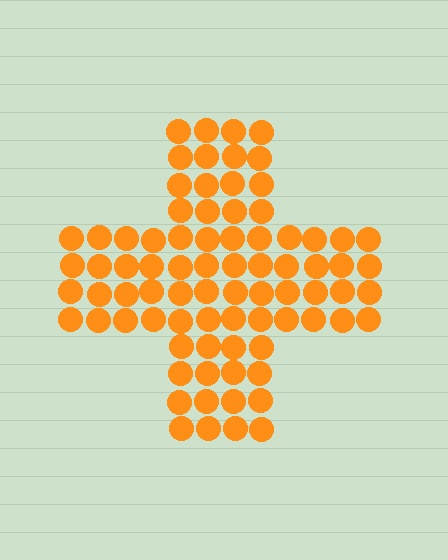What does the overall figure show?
The overall figure shows a cross.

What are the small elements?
The small elements are circles.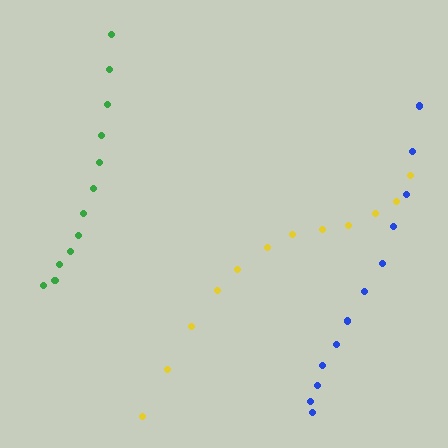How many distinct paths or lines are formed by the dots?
There are 3 distinct paths.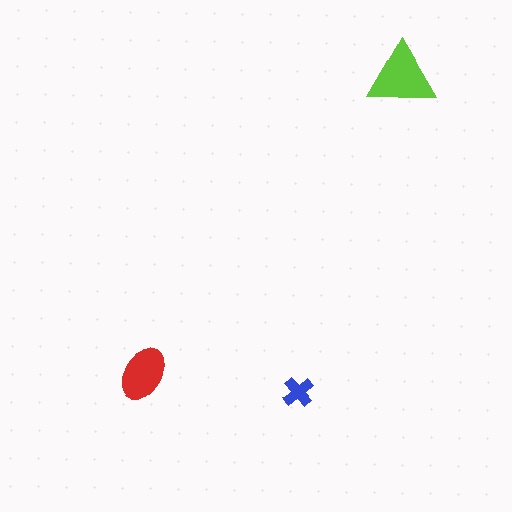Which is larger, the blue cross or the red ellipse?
The red ellipse.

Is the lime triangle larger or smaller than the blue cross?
Larger.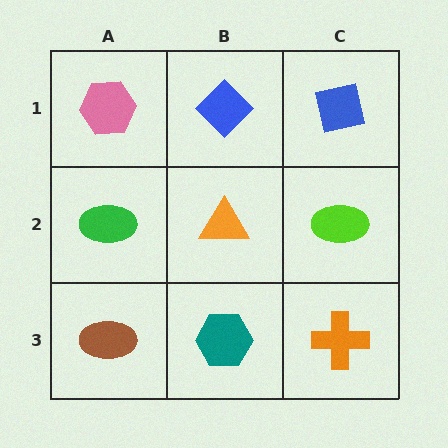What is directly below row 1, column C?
A lime ellipse.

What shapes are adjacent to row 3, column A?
A green ellipse (row 2, column A), a teal hexagon (row 3, column B).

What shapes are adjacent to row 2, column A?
A pink hexagon (row 1, column A), a brown ellipse (row 3, column A), an orange triangle (row 2, column B).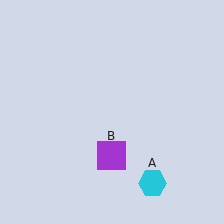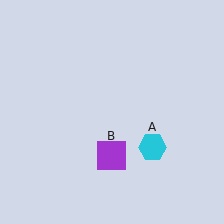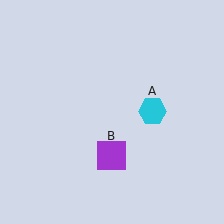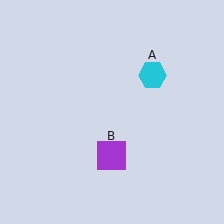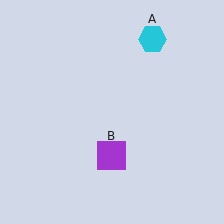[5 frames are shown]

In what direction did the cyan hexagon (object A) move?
The cyan hexagon (object A) moved up.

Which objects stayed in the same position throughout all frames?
Purple square (object B) remained stationary.